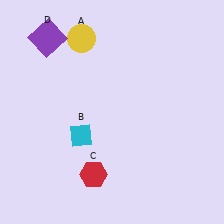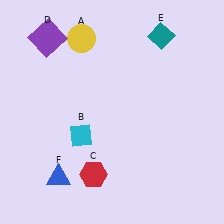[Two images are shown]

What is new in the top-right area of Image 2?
A teal diamond (E) was added in the top-right area of Image 2.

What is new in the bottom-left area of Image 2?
A blue triangle (F) was added in the bottom-left area of Image 2.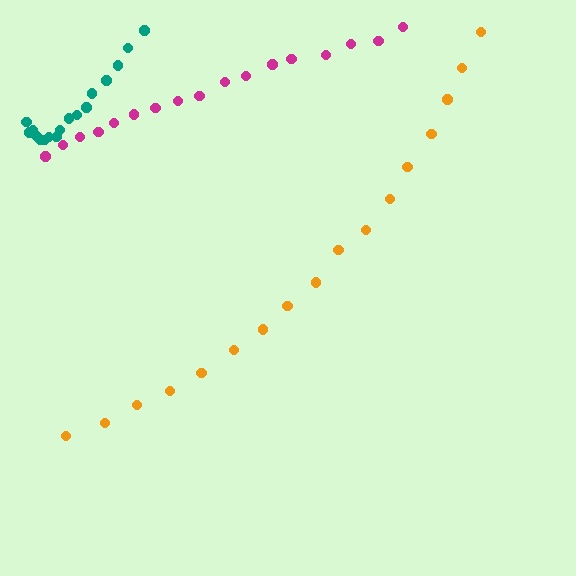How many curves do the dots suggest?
There are 3 distinct paths.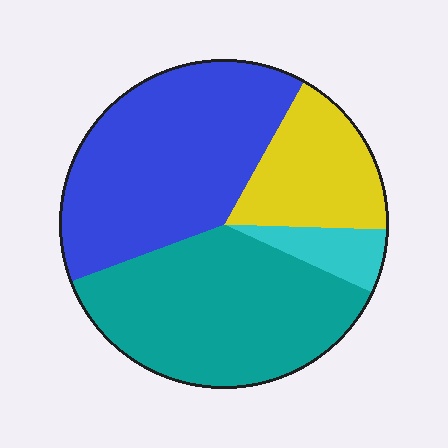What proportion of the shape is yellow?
Yellow takes up between a sixth and a third of the shape.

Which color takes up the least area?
Cyan, at roughly 5%.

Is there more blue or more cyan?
Blue.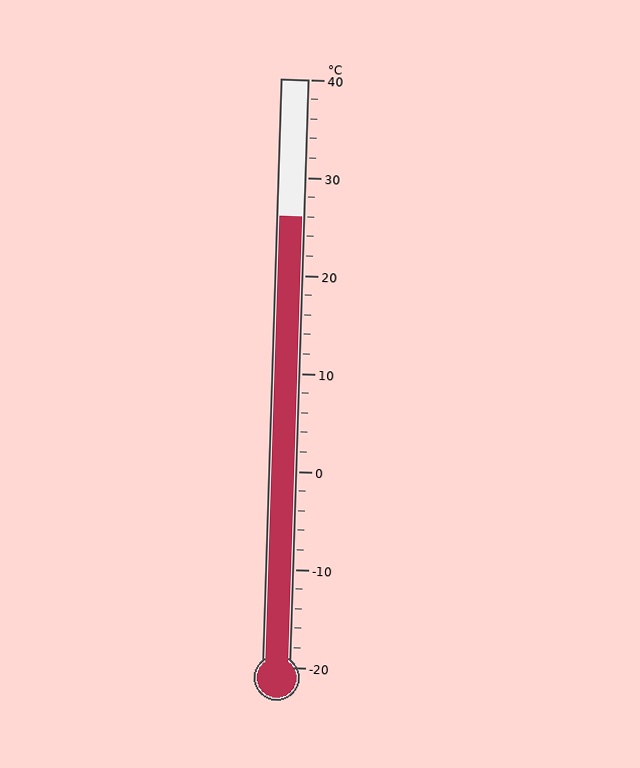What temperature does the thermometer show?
The thermometer shows approximately 26°C.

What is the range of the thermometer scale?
The thermometer scale ranges from -20°C to 40°C.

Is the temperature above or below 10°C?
The temperature is above 10°C.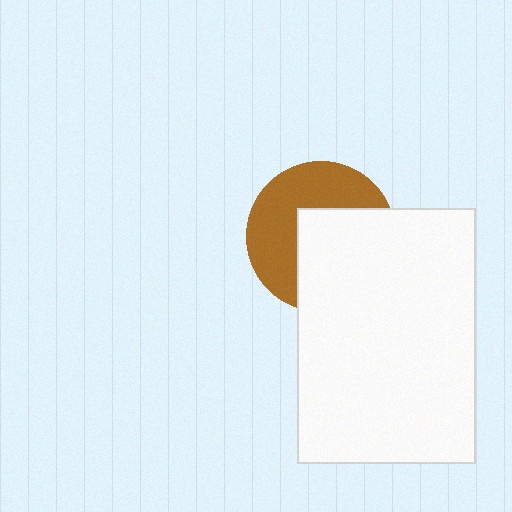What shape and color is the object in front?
The object in front is a white rectangle.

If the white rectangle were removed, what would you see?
You would see the complete brown circle.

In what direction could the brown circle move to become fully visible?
The brown circle could move toward the upper-left. That would shift it out from behind the white rectangle entirely.